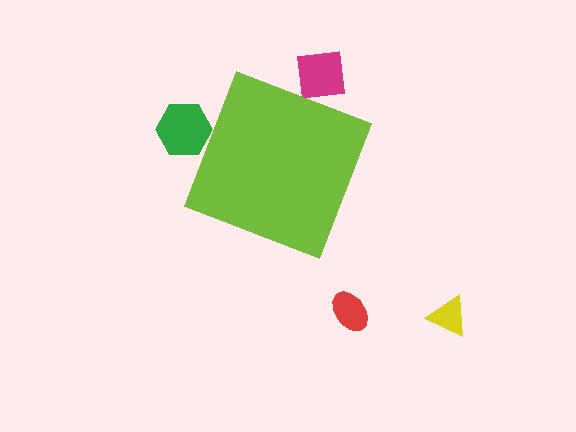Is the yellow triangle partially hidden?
No, the yellow triangle is fully visible.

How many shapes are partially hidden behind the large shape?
2 shapes are partially hidden.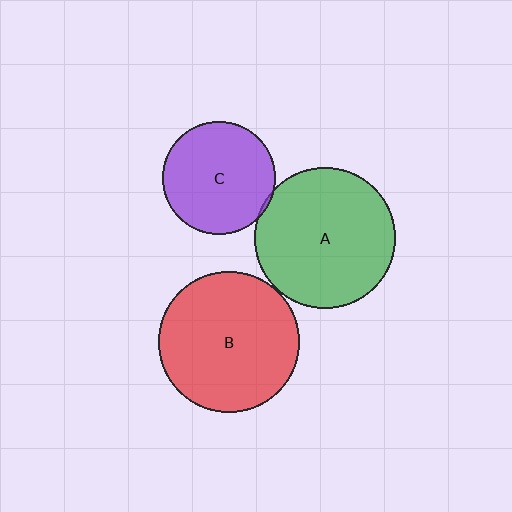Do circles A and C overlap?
Yes.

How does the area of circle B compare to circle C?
Approximately 1.6 times.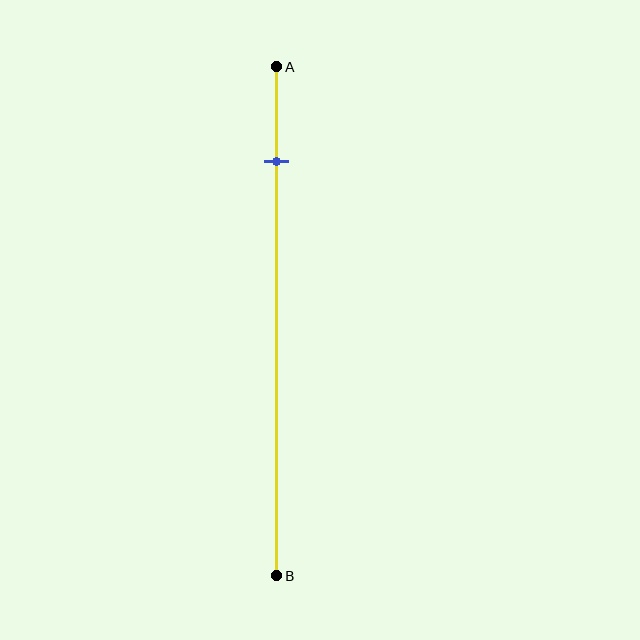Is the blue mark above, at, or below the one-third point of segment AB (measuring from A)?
The blue mark is above the one-third point of segment AB.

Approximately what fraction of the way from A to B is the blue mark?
The blue mark is approximately 20% of the way from A to B.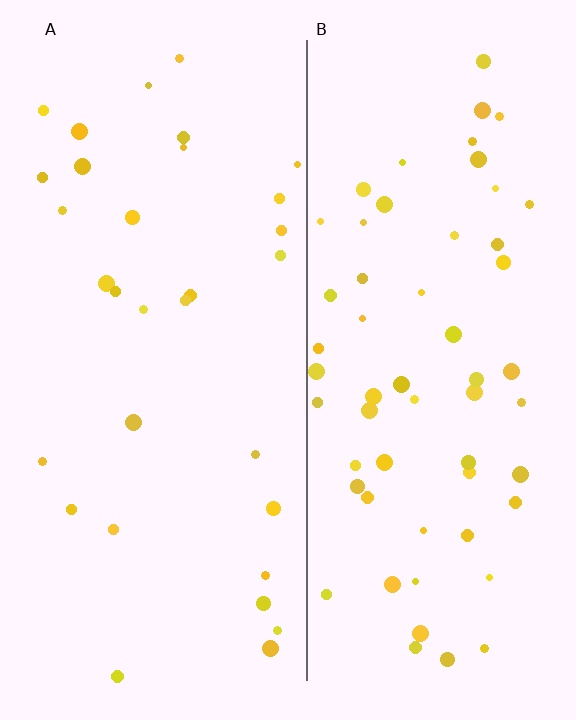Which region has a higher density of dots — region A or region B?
B (the right).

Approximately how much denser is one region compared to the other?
Approximately 1.9× — region B over region A.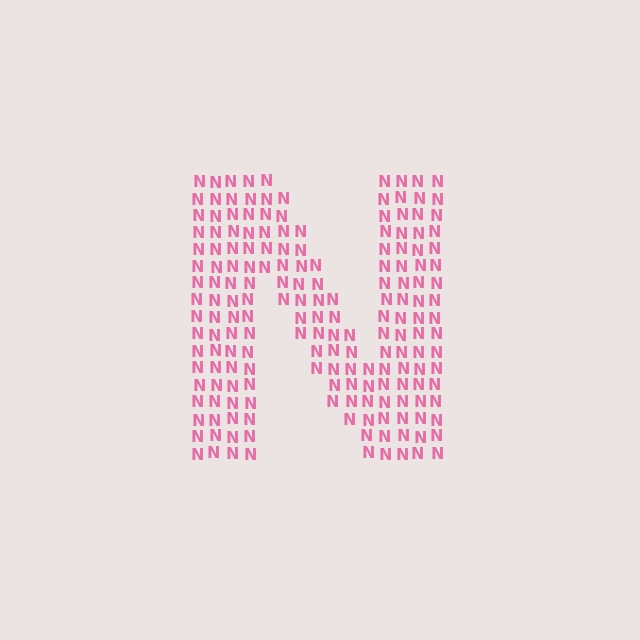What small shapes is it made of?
It is made of small letter N's.